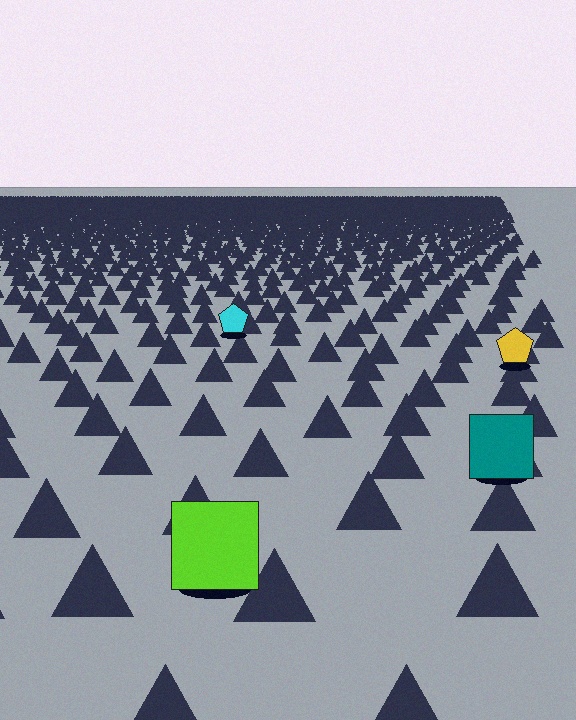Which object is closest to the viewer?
The lime square is closest. The texture marks near it are larger and more spread out.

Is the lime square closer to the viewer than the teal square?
Yes. The lime square is closer — you can tell from the texture gradient: the ground texture is coarser near it.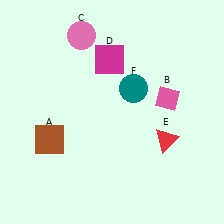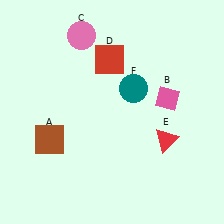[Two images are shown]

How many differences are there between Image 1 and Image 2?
There is 1 difference between the two images.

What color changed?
The square (D) changed from magenta in Image 1 to red in Image 2.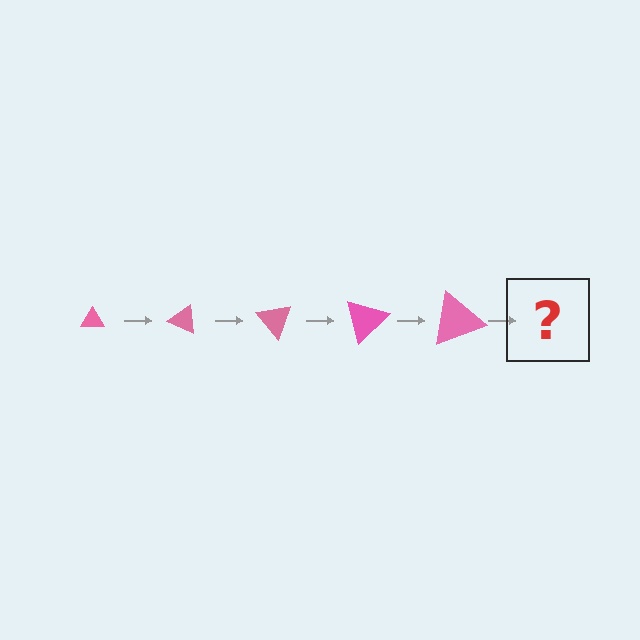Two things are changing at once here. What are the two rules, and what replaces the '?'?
The two rules are that the triangle grows larger each step and it rotates 25 degrees each step. The '?' should be a triangle, larger than the previous one and rotated 125 degrees from the start.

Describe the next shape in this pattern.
It should be a triangle, larger than the previous one and rotated 125 degrees from the start.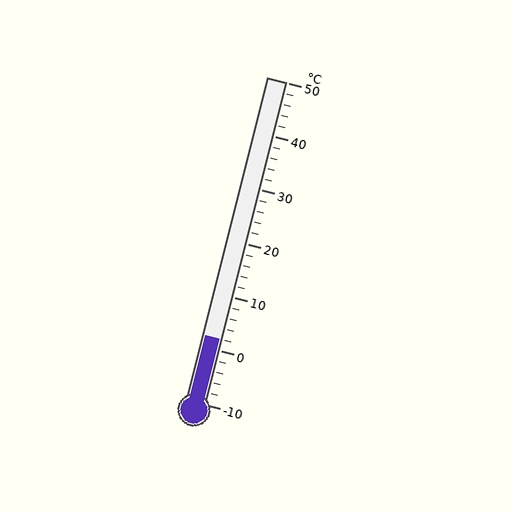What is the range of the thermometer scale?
The thermometer scale ranges from -10°C to 50°C.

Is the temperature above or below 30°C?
The temperature is below 30°C.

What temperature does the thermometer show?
The thermometer shows approximately 2°C.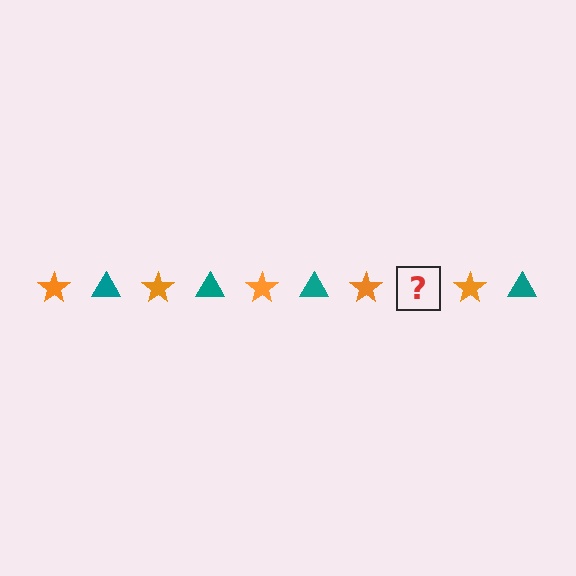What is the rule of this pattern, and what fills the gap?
The rule is that the pattern alternates between orange star and teal triangle. The gap should be filled with a teal triangle.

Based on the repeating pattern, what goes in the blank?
The blank should be a teal triangle.